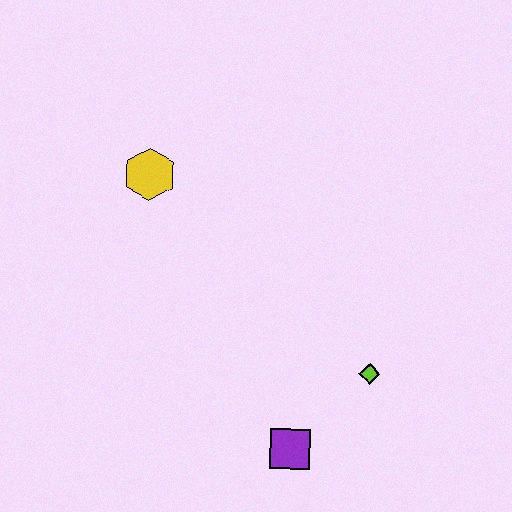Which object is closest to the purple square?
The lime diamond is closest to the purple square.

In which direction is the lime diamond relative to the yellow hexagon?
The lime diamond is to the right of the yellow hexagon.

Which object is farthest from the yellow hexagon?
The purple square is farthest from the yellow hexagon.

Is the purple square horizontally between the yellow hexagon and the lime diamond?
Yes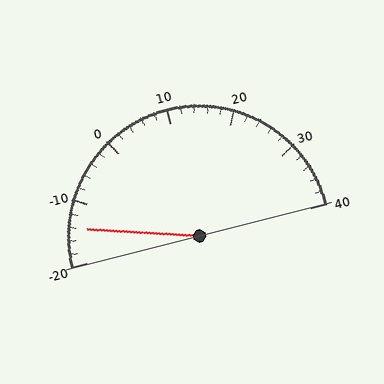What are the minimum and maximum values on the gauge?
The gauge ranges from -20 to 40.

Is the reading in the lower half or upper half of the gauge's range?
The reading is in the lower half of the range (-20 to 40).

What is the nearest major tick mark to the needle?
The nearest major tick mark is -10.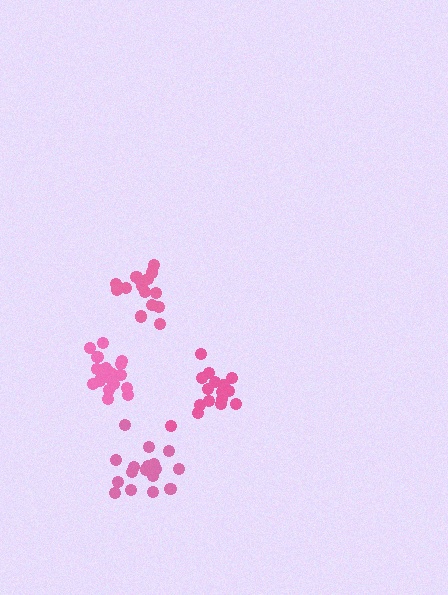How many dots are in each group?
Group 1: 19 dots, Group 2: 15 dots, Group 3: 20 dots, Group 4: 16 dots (70 total).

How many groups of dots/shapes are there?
There are 4 groups.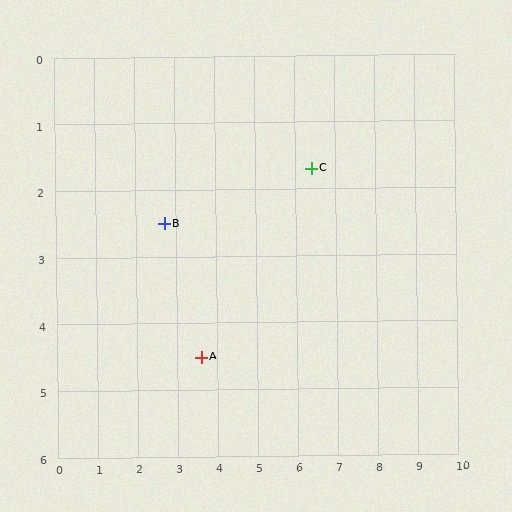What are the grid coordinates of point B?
Point B is at approximately (2.7, 2.5).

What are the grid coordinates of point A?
Point A is at approximately (3.6, 4.5).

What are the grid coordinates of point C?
Point C is at approximately (6.4, 1.7).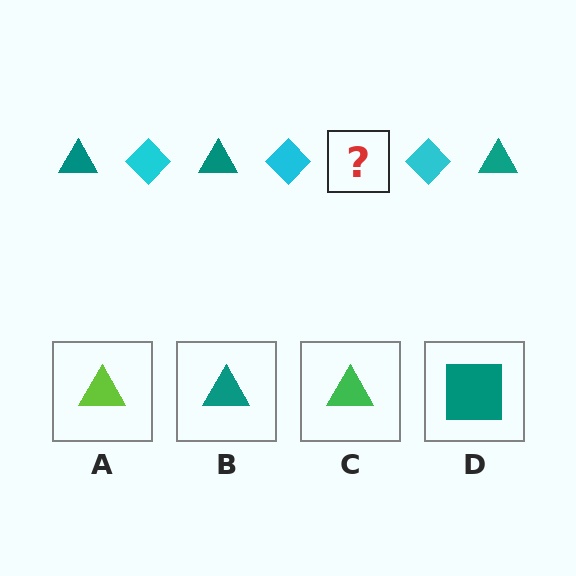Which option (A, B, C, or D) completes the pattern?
B.